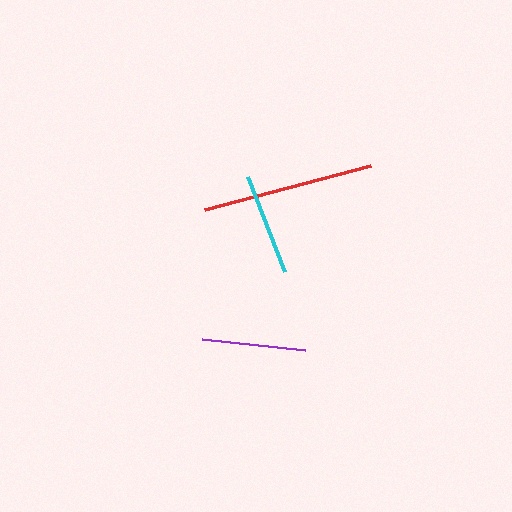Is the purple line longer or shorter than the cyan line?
The purple line is longer than the cyan line.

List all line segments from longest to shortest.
From longest to shortest: red, purple, cyan.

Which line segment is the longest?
The red line is the longest at approximately 172 pixels.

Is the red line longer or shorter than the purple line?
The red line is longer than the purple line.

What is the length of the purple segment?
The purple segment is approximately 104 pixels long.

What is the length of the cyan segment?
The cyan segment is approximately 103 pixels long.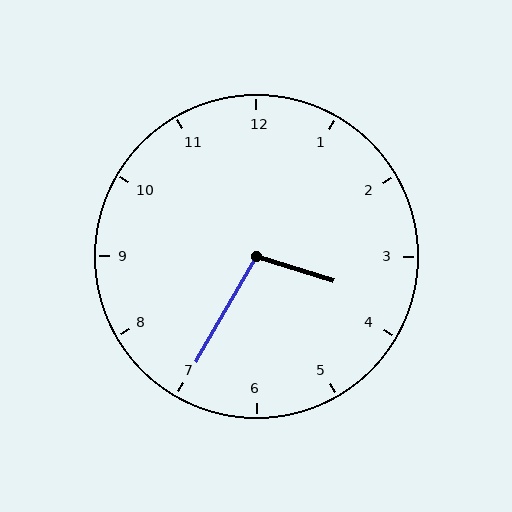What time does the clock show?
3:35.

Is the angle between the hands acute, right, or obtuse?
It is obtuse.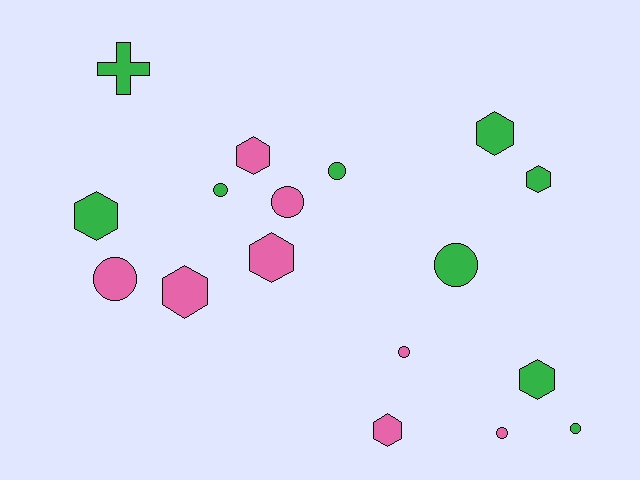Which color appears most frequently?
Green, with 9 objects.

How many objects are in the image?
There are 17 objects.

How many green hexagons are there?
There are 4 green hexagons.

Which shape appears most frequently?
Hexagon, with 8 objects.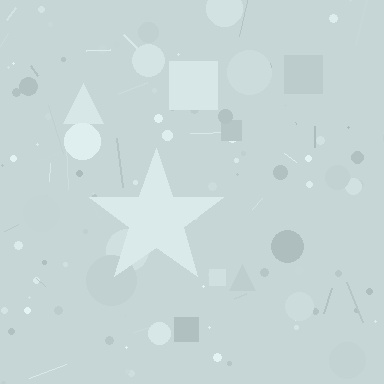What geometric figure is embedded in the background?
A star is embedded in the background.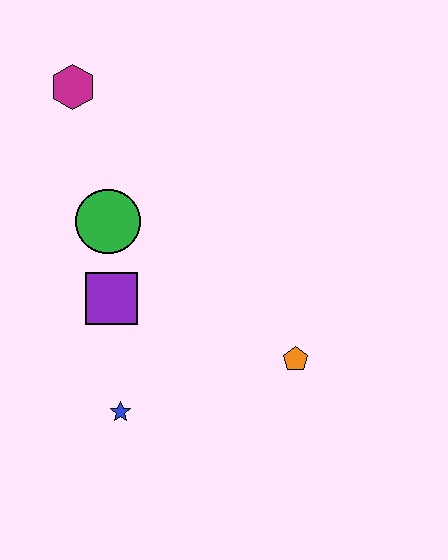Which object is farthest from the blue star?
The magenta hexagon is farthest from the blue star.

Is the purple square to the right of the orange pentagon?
No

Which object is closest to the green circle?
The purple square is closest to the green circle.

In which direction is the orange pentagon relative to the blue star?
The orange pentagon is to the right of the blue star.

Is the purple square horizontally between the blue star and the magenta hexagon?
Yes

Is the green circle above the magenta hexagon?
No